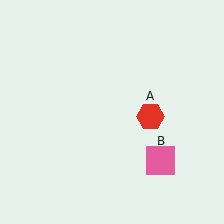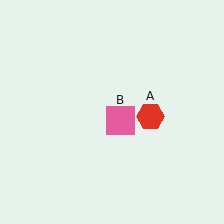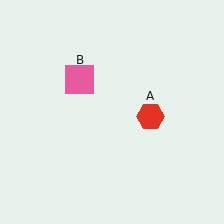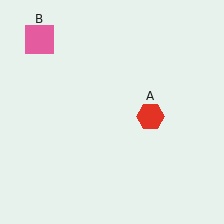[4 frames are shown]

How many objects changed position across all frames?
1 object changed position: pink square (object B).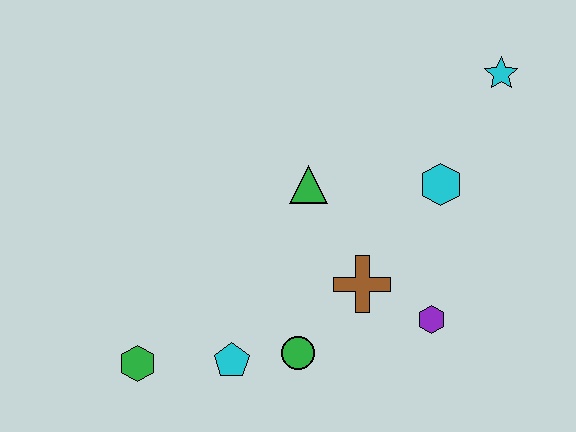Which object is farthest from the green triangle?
The green hexagon is farthest from the green triangle.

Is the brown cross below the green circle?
No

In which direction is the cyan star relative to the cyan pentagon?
The cyan star is above the cyan pentagon.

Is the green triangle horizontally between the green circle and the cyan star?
Yes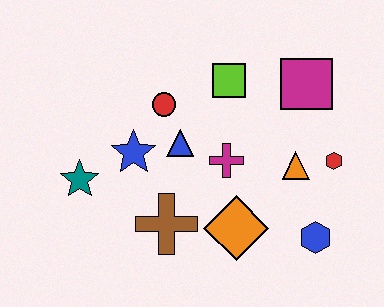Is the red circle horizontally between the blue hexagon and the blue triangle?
No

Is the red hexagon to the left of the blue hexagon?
No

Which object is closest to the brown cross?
The orange diamond is closest to the brown cross.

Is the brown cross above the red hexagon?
No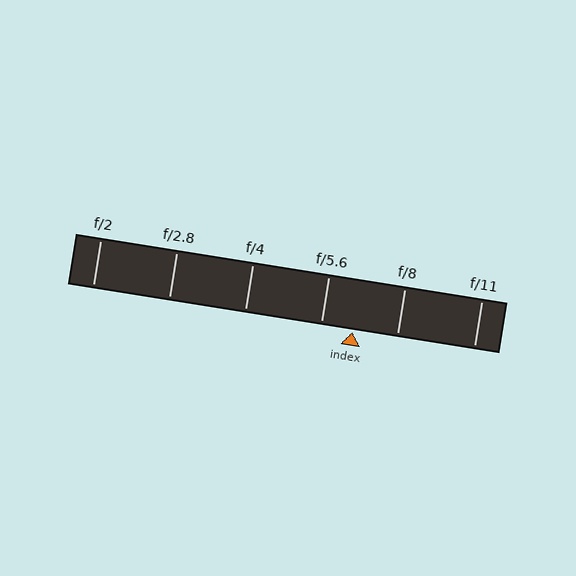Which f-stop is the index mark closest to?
The index mark is closest to f/5.6.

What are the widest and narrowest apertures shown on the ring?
The widest aperture shown is f/2 and the narrowest is f/11.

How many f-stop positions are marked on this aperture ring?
There are 6 f-stop positions marked.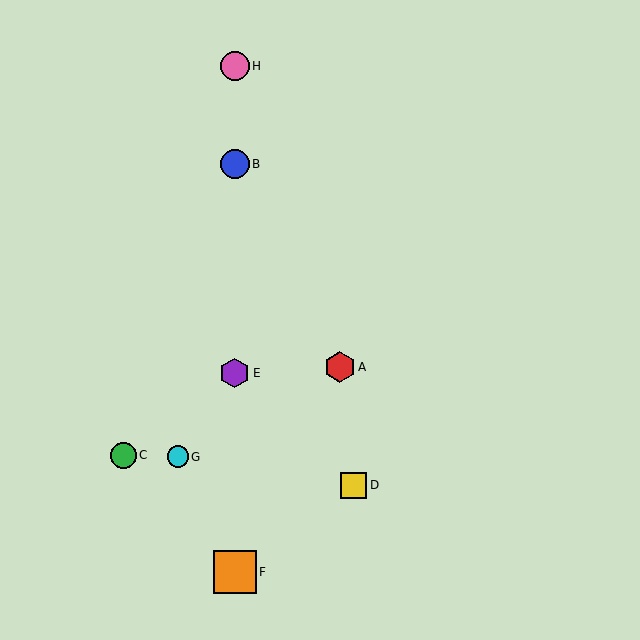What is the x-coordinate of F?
Object F is at x≈235.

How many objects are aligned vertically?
4 objects (B, E, F, H) are aligned vertically.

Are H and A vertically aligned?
No, H is at x≈235 and A is at x≈340.